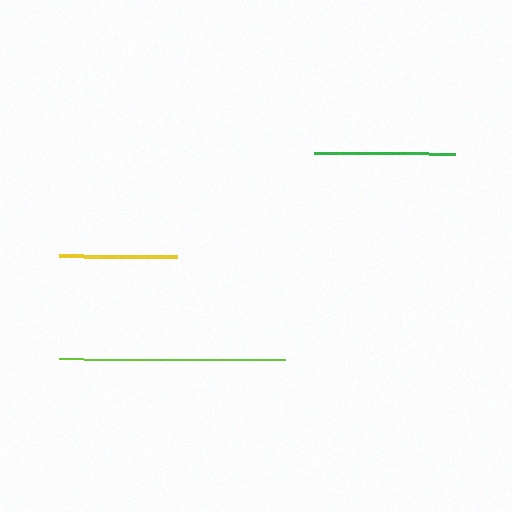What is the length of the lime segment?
The lime segment is approximately 227 pixels long.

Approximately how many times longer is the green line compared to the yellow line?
The green line is approximately 1.2 times the length of the yellow line.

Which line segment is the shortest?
The yellow line is the shortest at approximately 118 pixels.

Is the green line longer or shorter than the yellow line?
The green line is longer than the yellow line.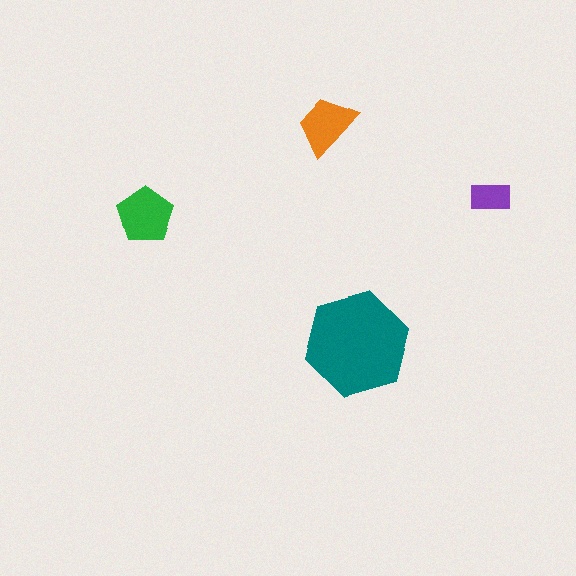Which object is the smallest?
The purple rectangle.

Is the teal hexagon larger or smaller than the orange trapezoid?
Larger.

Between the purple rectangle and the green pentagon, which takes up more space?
The green pentagon.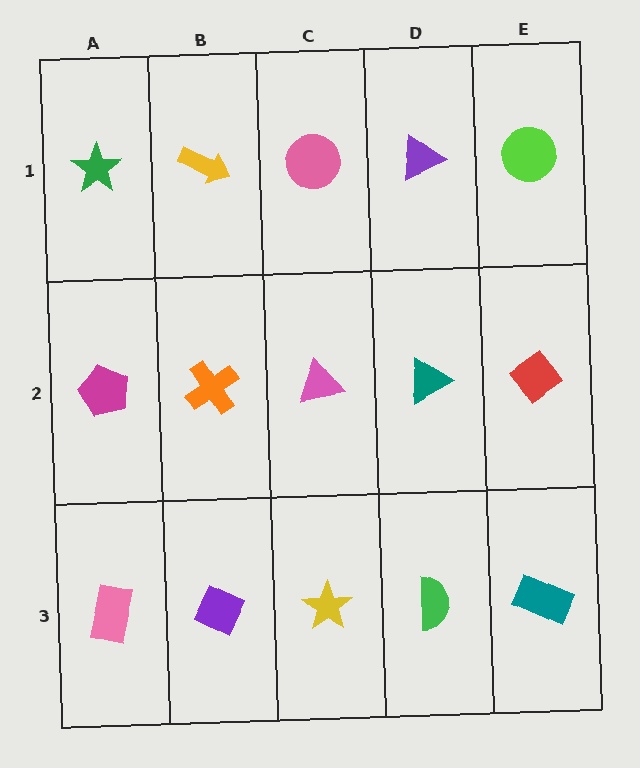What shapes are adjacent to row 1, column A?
A magenta pentagon (row 2, column A), a yellow arrow (row 1, column B).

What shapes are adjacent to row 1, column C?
A pink triangle (row 2, column C), a yellow arrow (row 1, column B), a purple triangle (row 1, column D).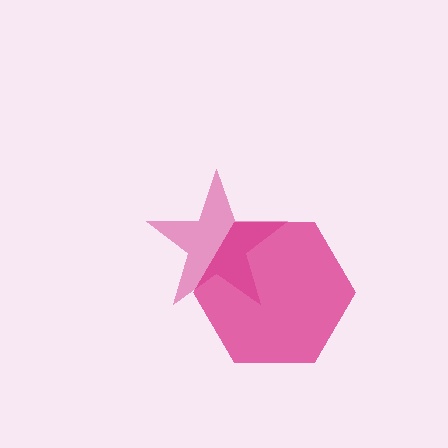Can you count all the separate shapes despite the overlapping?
Yes, there are 2 separate shapes.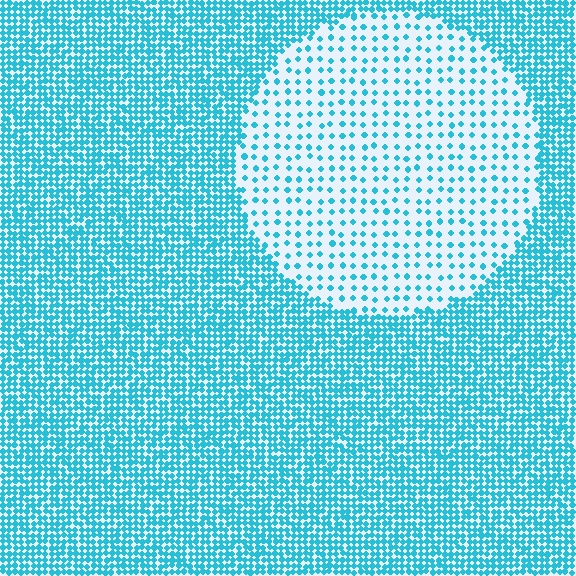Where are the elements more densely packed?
The elements are more densely packed outside the circle boundary.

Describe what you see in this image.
The image contains small cyan elements arranged at two different densities. A circle-shaped region is visible where the elements are less densely packed than the surrounding area.